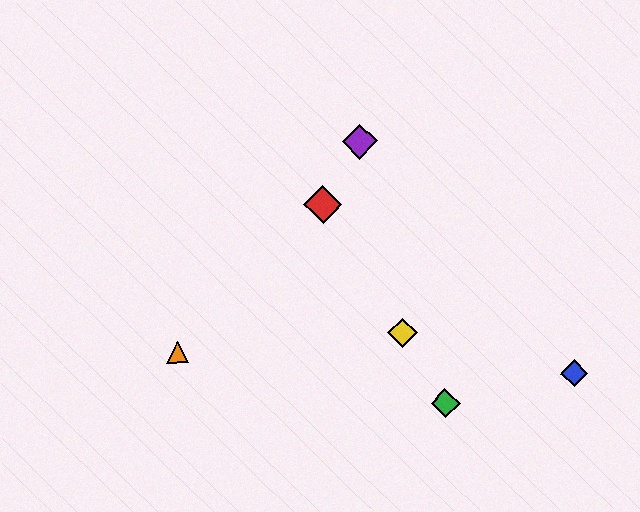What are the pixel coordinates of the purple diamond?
The purple diamond is at (360, 141).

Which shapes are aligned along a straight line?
The red diamond, the green diamond, the yellow diamond are aligned along a straight line.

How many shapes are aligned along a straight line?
3 shapes (the red diamond, the green diamond, the yellow diamond) are aligned along a straight line.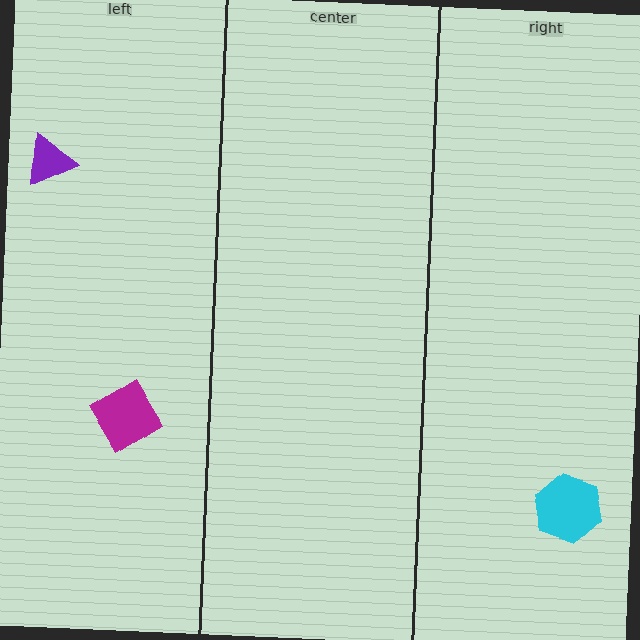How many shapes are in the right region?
1.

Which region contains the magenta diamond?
The left region.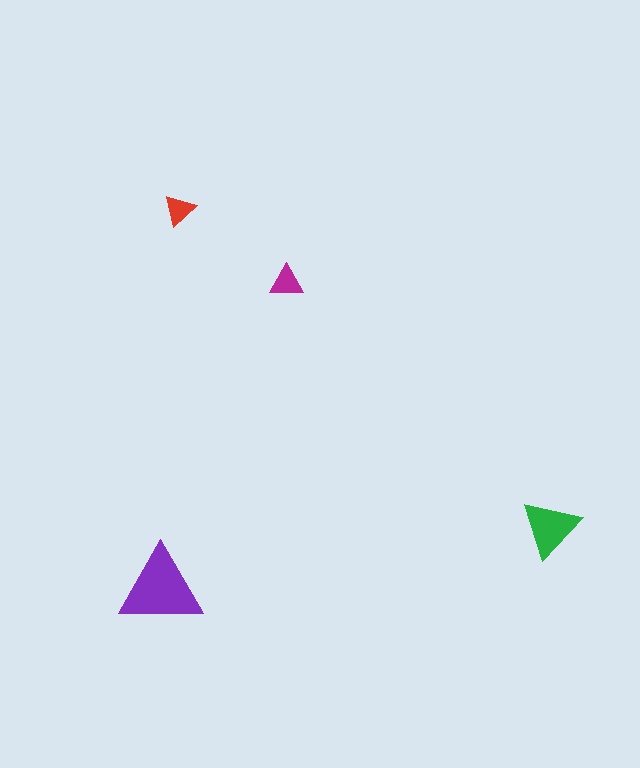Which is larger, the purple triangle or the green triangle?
The purple one.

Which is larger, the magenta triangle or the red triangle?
The magenta one.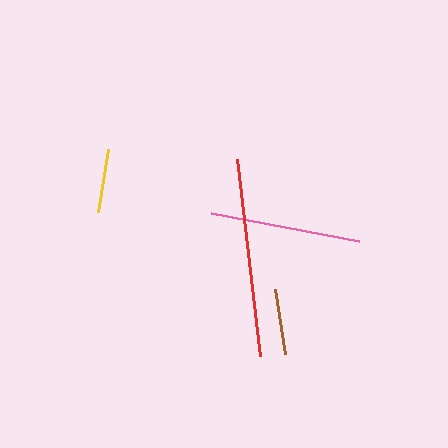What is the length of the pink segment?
The pink segment is approximately 151 pixels long.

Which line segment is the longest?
The red line is the longest at approximately 198 pixels.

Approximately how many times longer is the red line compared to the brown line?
The red line is approximately 3.0 times the length of the brown line.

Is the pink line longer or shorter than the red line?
The red line is longer than the pink line.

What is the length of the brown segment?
The brown segment is approximately 65 pixels long.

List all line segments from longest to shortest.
From longest to shortest: red, pink, brown, yellow.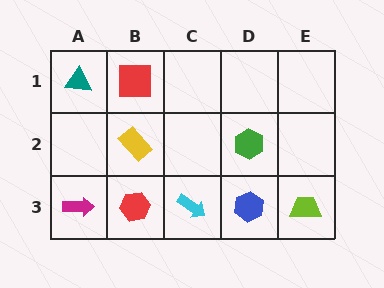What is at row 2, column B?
A yellow rectangle.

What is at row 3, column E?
A lime trapezoid.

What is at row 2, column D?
A green hexagon.